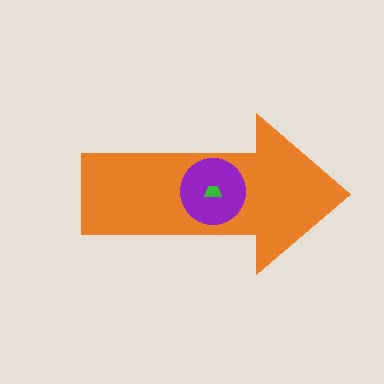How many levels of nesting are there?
3.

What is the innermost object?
The green trapezoid.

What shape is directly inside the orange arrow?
The purple circle.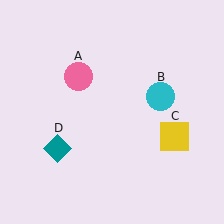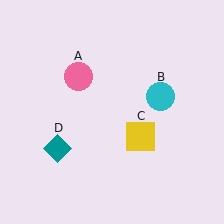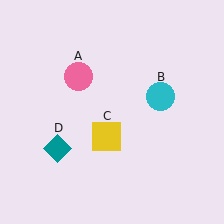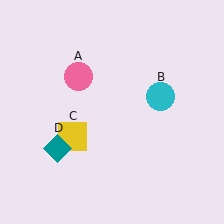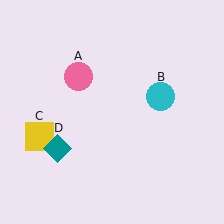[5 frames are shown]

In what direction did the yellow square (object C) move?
The yellow square (object C) moved left.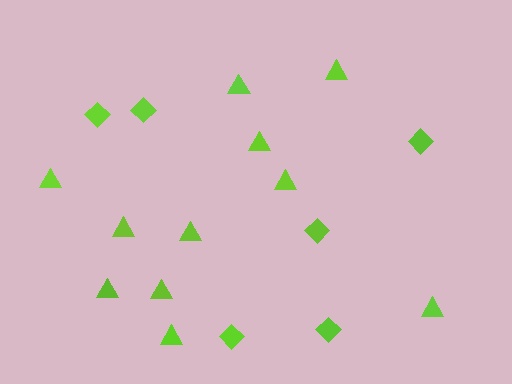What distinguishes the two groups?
There are 2 groups: one group of diamonds (6) and one group of triangles (11).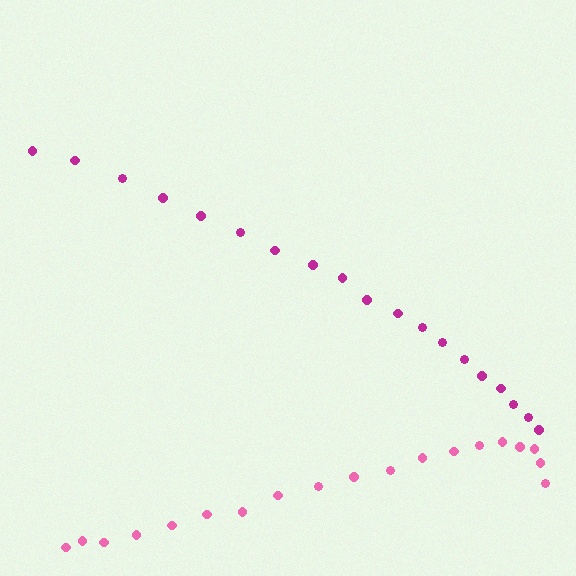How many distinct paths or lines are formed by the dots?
There are 2 distinct paths.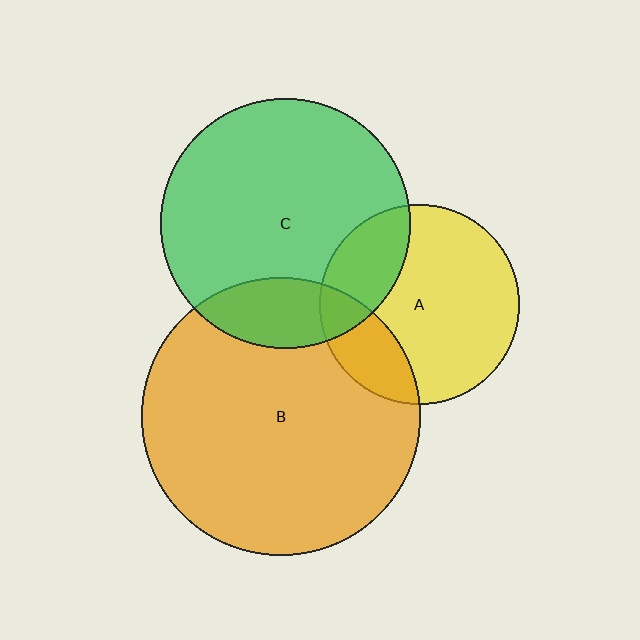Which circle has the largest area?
Circle B (orange).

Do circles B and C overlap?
Yes.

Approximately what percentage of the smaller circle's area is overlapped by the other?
Approximately 20%.